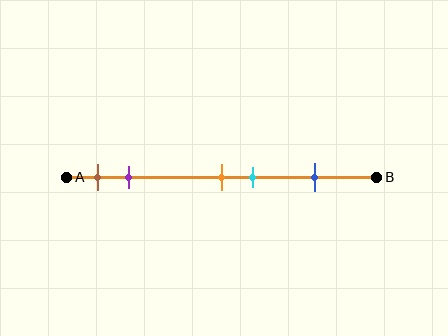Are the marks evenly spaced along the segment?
No, the marks are not evenly spaced.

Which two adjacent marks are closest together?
The orange and cyan marks are the closest adjacent pair.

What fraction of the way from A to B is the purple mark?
The purple mark is approximately 20% (0.2) of the way from A to B.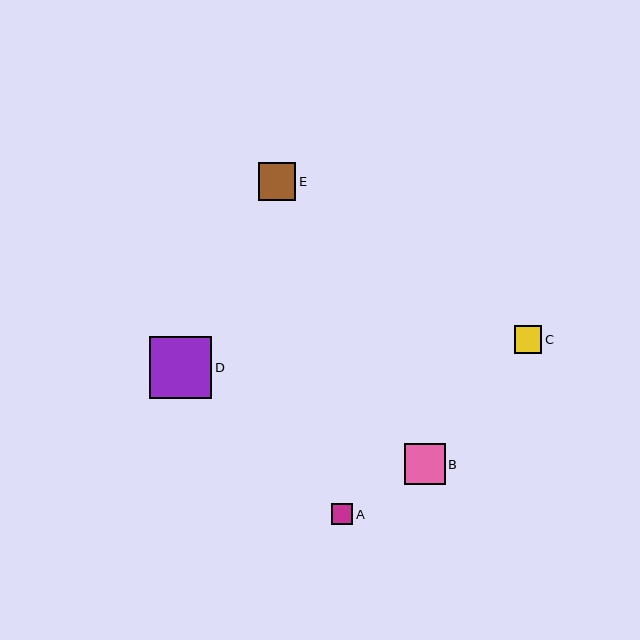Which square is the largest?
Square D is the largest with a size of approximately 62 pixels.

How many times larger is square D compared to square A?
Square D is approximately 2.9 times the size of square A.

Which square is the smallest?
Square A is the smallest with a size of approximately 21 pixels.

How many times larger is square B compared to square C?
Square B is approximately 1.5 times the size of square C.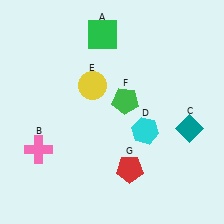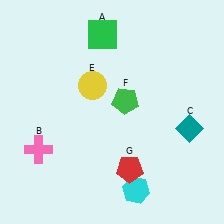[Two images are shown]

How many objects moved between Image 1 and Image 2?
1 object moved between the two images.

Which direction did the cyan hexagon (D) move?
The cyan hexagon (D) moved down.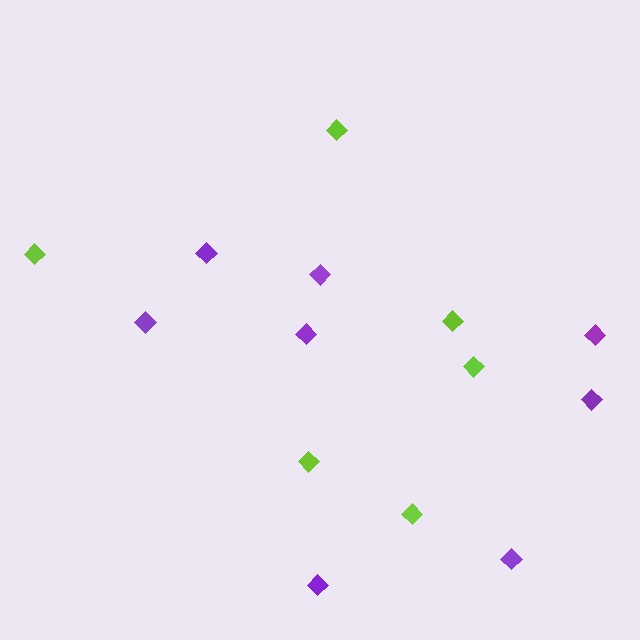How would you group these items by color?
There are 2 groups: one group of lime diamonds (6) and one group of purple diamonds (8).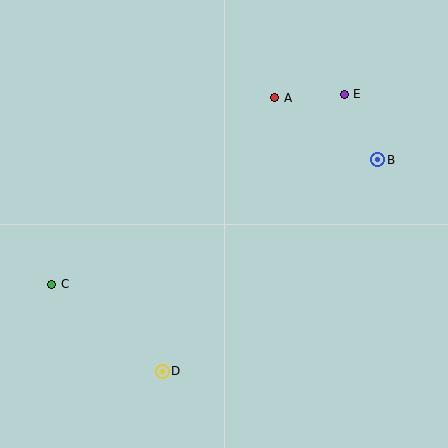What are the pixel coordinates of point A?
Point A is at (275, 98).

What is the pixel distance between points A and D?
The distance between A and D is 296 pixels.